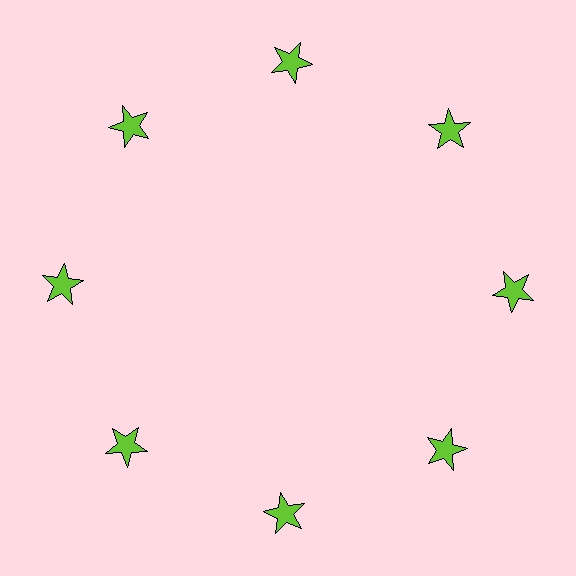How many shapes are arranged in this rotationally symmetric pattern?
There are 8 shapes, arranged in 8 groups of 1.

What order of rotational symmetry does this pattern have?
This pattern has 8-fold rotational symmetry.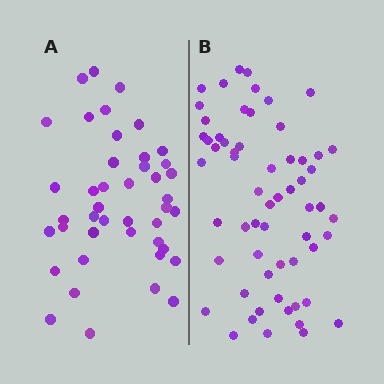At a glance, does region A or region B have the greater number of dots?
Region B (the right region) has more dots.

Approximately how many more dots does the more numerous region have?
Region B has approximately 15 more dots than region A.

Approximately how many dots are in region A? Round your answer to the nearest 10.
About 40 dots. (The exact count is 43, which rounds to 40.)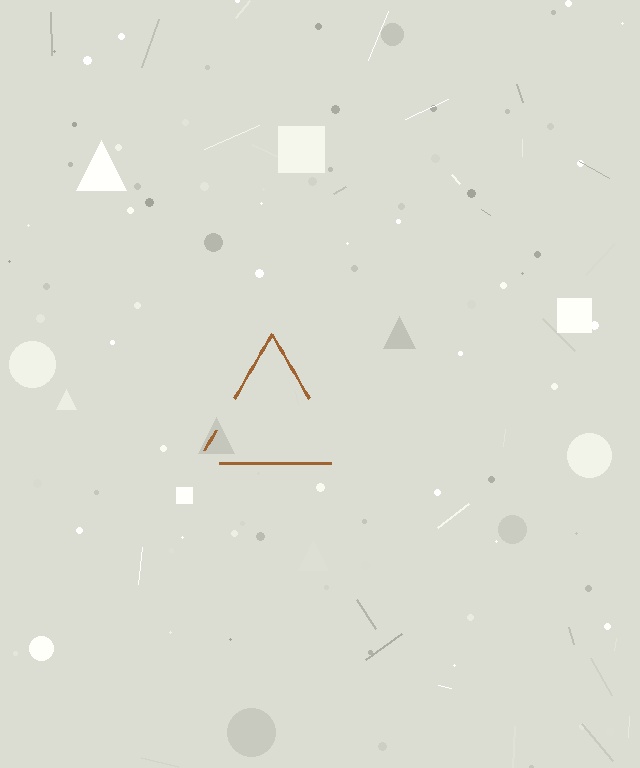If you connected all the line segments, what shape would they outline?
They would outline a triangle.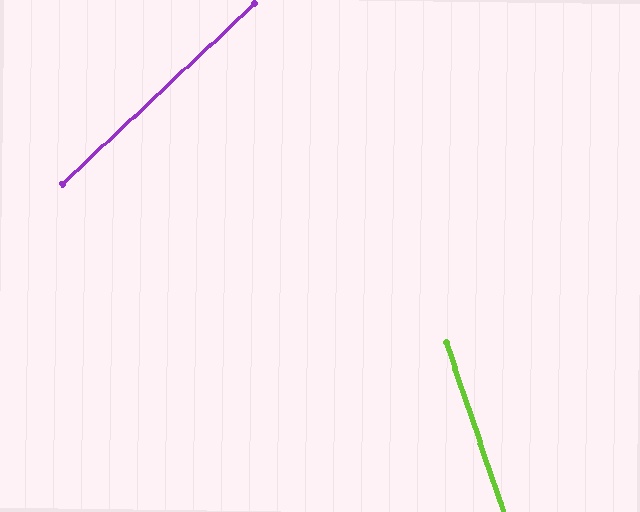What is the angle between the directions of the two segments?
Approximately 65 degrees.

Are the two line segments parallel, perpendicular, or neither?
Neither parallel nor perpendicular — they differ by about 65°.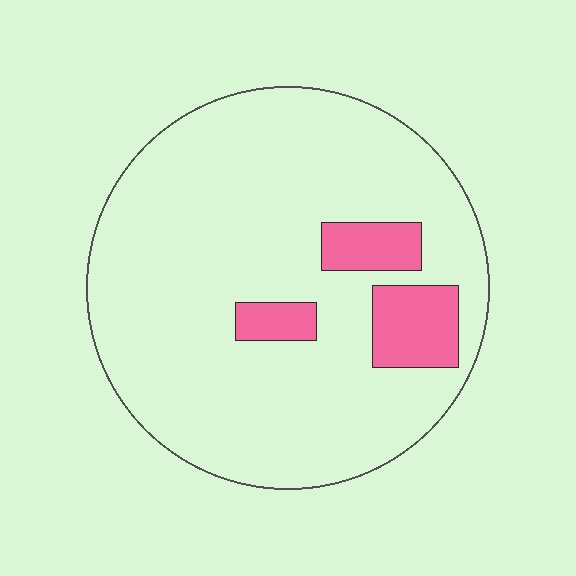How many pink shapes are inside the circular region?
3.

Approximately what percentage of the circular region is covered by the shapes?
Approximately 10%.